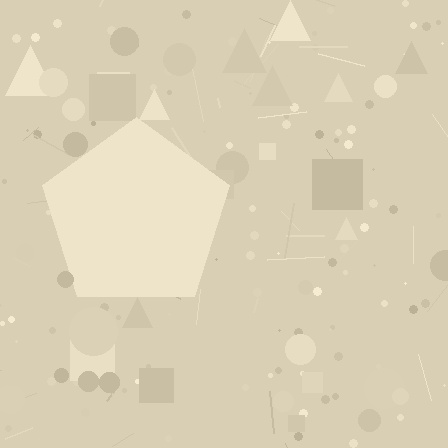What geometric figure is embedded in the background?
A pentagon is embedded in the background.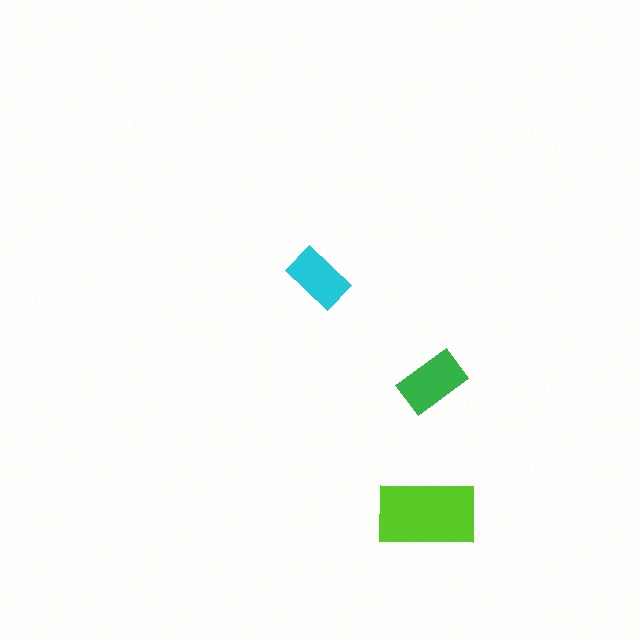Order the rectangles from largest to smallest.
the lime one, the green one, the cyan one.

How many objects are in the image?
There are 3 objects in the image.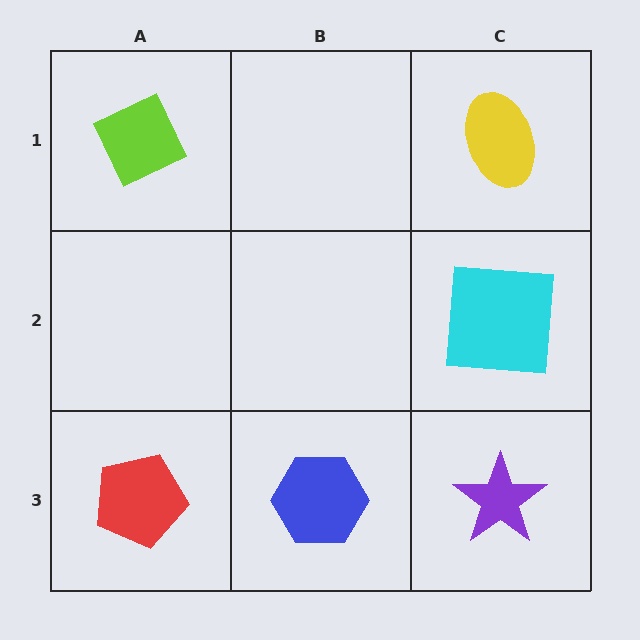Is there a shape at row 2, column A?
No, that cell is empty.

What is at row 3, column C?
A purple star.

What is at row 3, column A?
A red pentagon.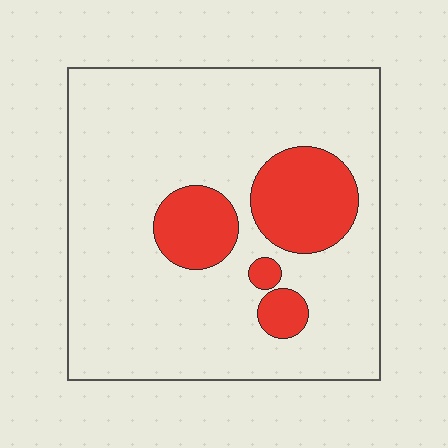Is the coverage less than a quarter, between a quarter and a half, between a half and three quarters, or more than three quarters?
Less than a quarter.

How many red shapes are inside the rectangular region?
4.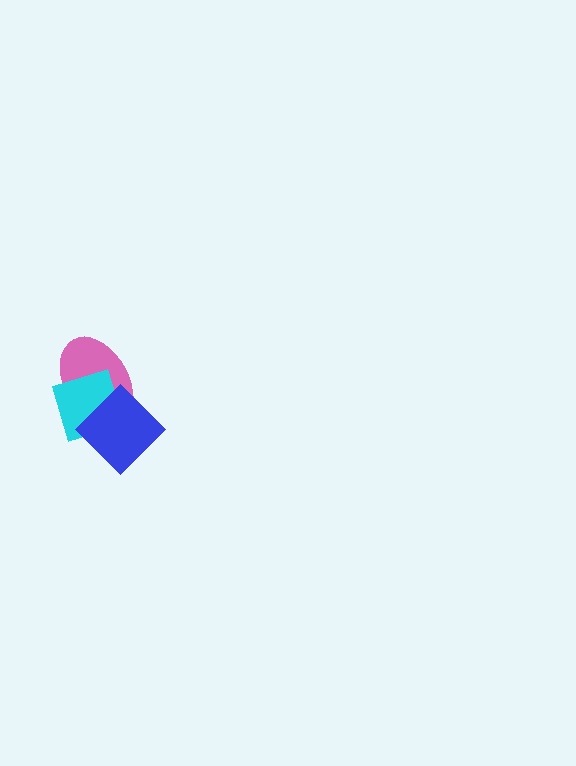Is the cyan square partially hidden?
Yes, it is partially covered by another shape.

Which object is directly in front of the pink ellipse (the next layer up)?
The cyan square is directly in front of the pink ellipse.